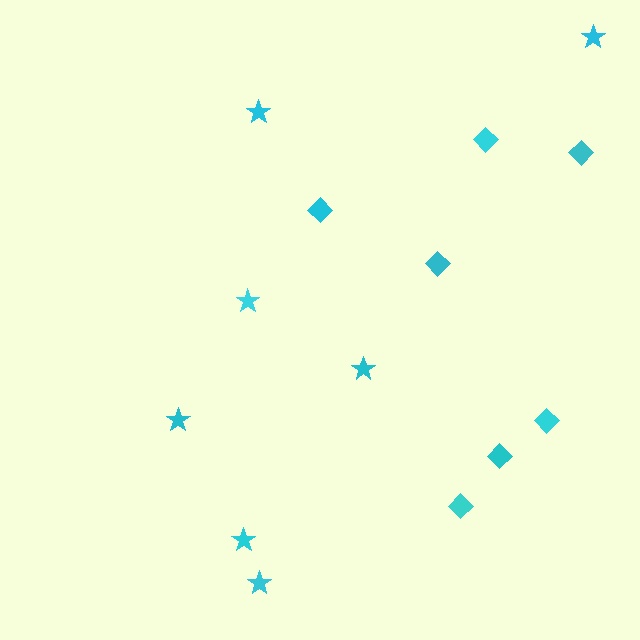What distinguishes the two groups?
There are 2 groups: one group of stars (7) and one group of diamonds (7).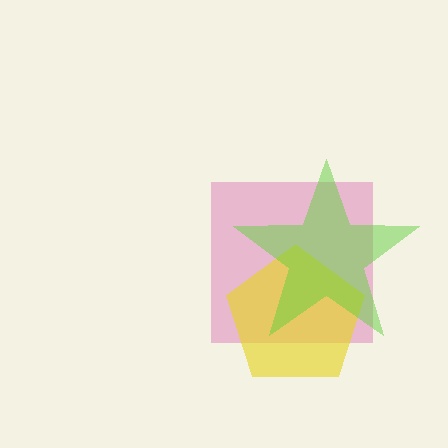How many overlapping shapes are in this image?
There are 3 overlapping shapes in the image.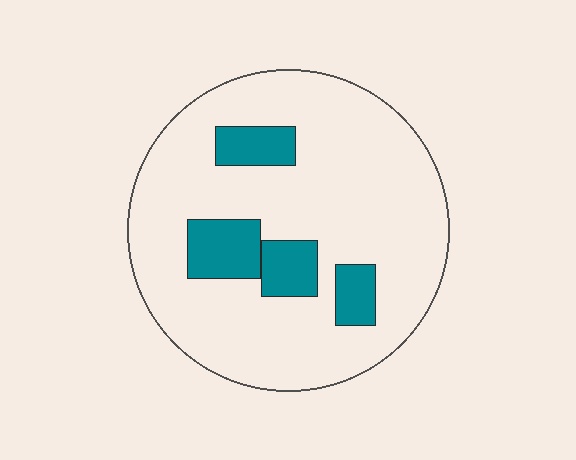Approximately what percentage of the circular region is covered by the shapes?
Approximately 15%.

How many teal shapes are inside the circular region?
4.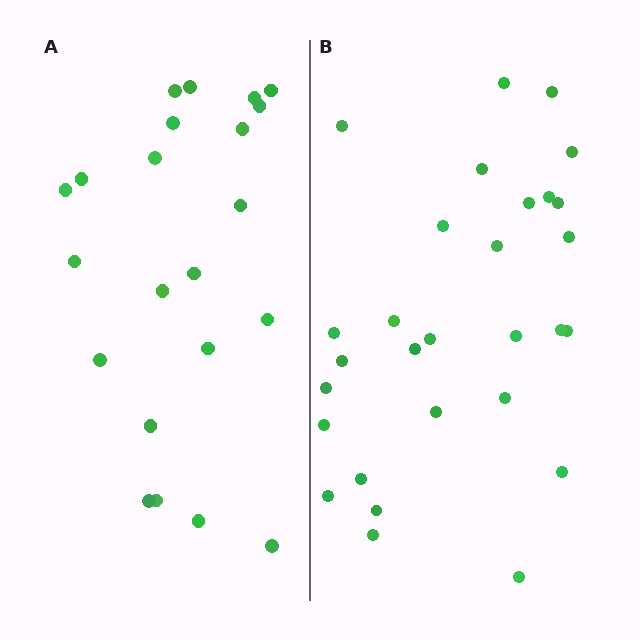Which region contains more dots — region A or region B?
Region B (the right region) has more dots.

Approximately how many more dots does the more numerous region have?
Region B has roughly 8 or so more dots than region A.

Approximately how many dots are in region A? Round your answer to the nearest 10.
About 20 dots. (The exact count is 22, which rounds to 20.)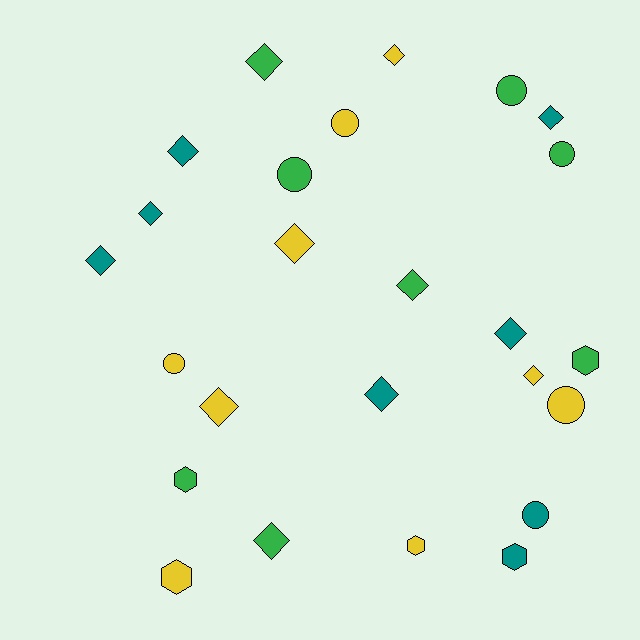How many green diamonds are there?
There are 3 green diamonds.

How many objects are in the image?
There are 25 objects.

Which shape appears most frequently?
Diamond, with 13 objects.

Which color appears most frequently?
Yellow, with 9 objects.